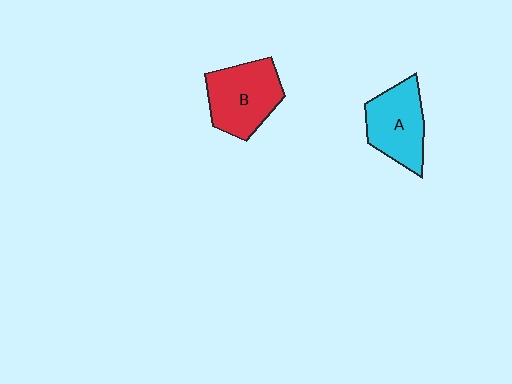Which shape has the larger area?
Shape B (red).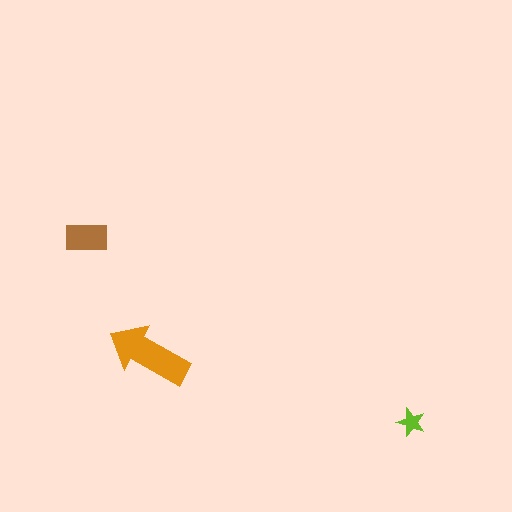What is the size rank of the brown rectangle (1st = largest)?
2nd.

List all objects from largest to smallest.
The orange arrow, the brown rectangle, the lime star.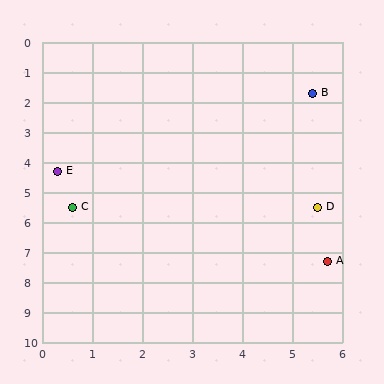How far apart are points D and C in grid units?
Points D and C are about 4.9 grid units apart.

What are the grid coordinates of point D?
Point D is at approximately (5.5, 5.5).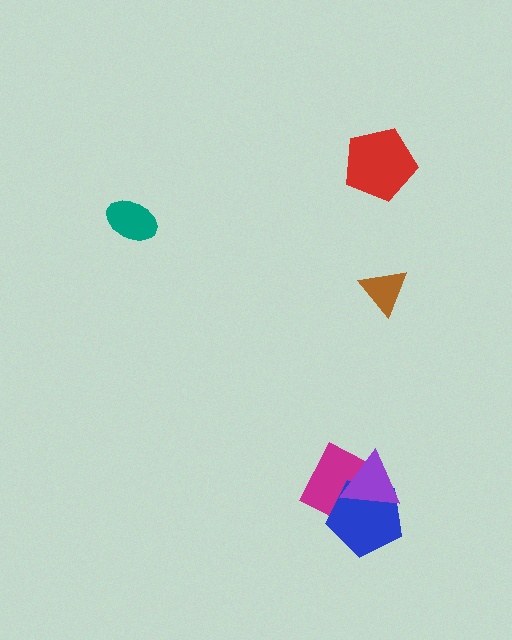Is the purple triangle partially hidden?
No, no other shape covers it.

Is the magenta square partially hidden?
Yes, it is partially covered by another shape.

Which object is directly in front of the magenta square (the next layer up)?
The blue pentagon is directly in front of the magenta square.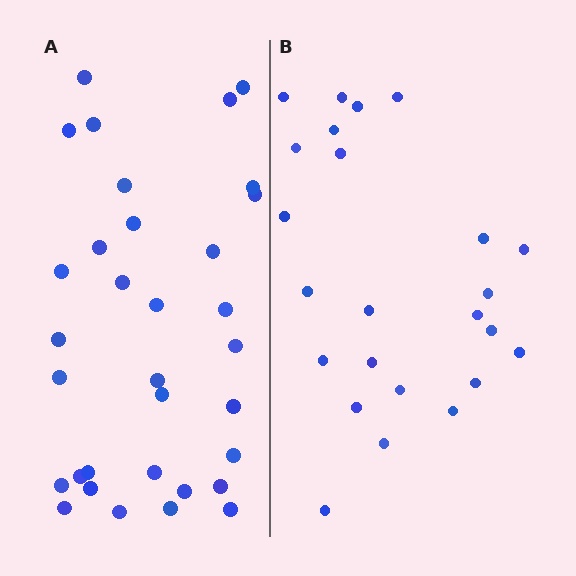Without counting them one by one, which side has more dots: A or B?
Region A (the left region) has more dots.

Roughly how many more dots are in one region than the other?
Region A has roughly 8 or so more dots than region B.